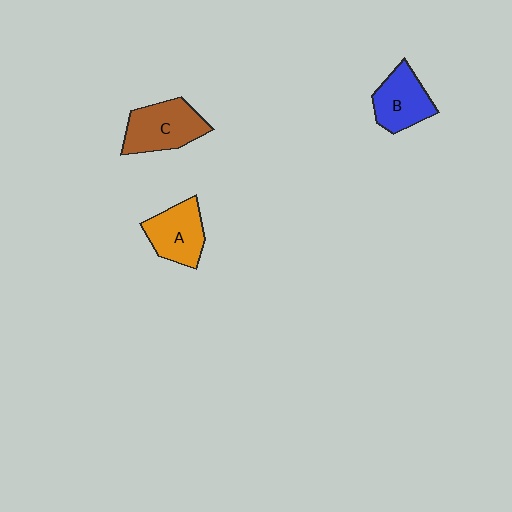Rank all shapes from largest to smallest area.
From largest to smallest: C (brown), A (orange), B (blue).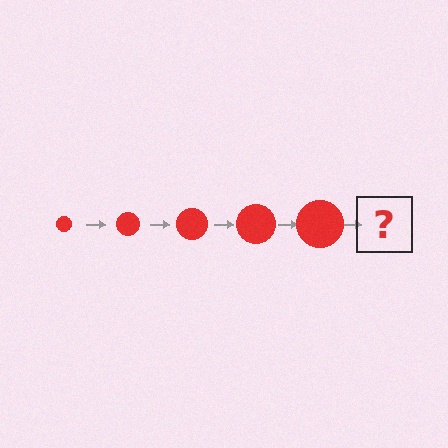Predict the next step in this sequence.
The next step is a red circle, larger than the previous one.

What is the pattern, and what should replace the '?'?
The pattern is that the circle gets progressively larger each step. The '?' should be a red circle, larger than the previous one.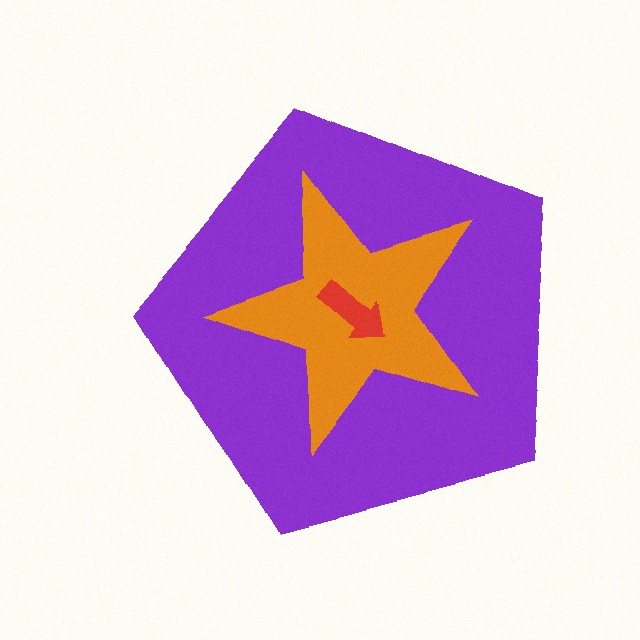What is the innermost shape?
The red arrow.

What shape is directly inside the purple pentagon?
The orange star.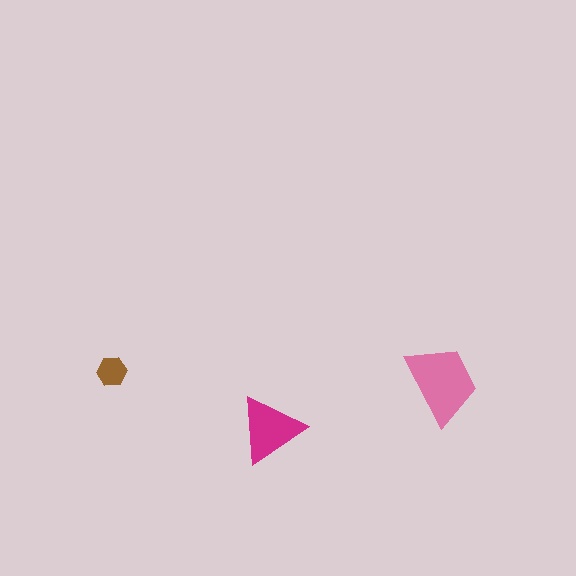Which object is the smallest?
The brown hexagon.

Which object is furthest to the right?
The pink trapezoid is rightmost.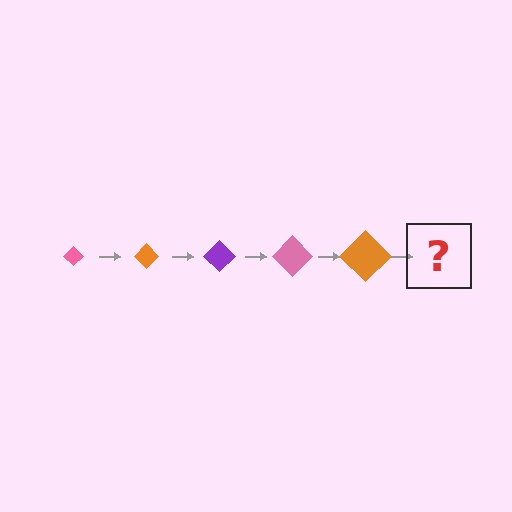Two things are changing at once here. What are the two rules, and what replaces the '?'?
The two rules are that the diamond grows larger each step and the color cycles through pink, orange, and purple. The '?' should be a purple diamond, larger than the previous one.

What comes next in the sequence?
The next element should be a purple diamond, larger than the previous one.